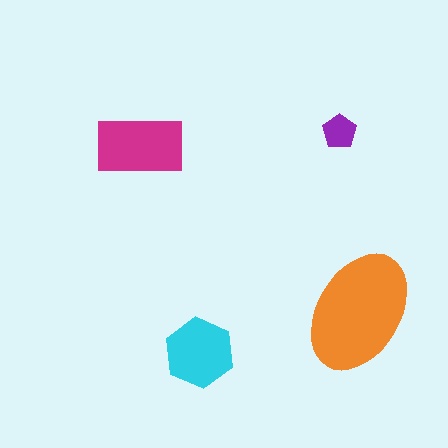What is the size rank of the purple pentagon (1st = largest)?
4th.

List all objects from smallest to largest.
The purple pentagon, the cyan hexagon, the magenta rectangle, the orange ellipse.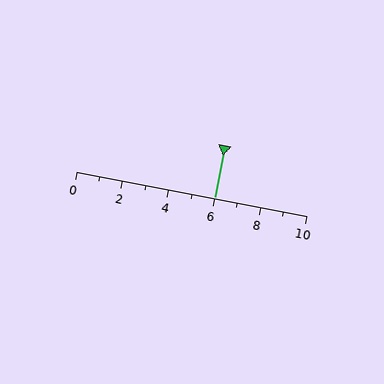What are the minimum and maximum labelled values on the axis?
The axis runs from 0 to 10.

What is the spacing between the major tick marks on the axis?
The major ticks are spaced 2 apart.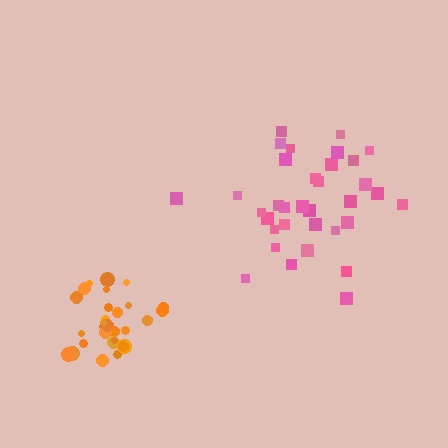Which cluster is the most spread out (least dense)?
Pink.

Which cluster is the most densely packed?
Orange.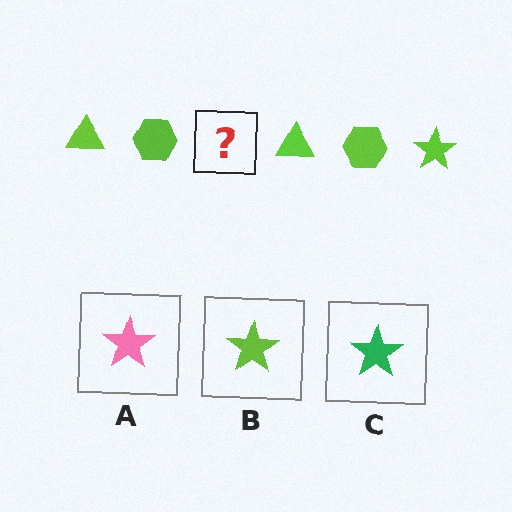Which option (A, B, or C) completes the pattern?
B.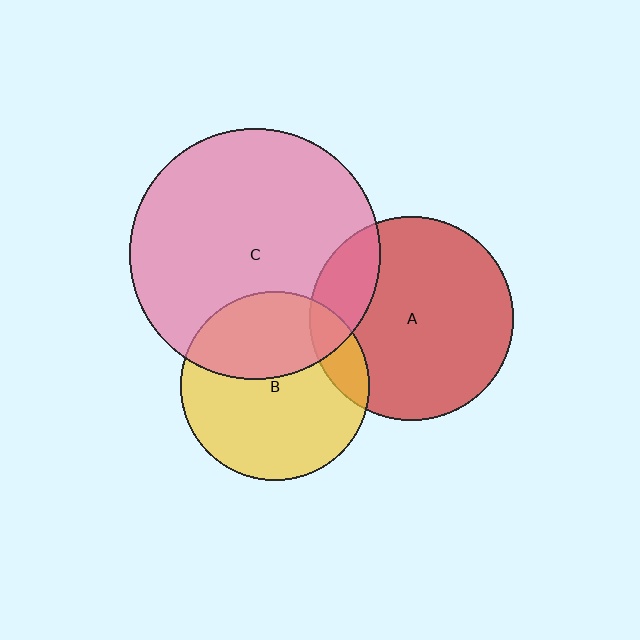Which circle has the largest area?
Circle C (pink).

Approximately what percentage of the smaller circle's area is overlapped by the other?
Approximately 15%.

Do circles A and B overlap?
Yes.